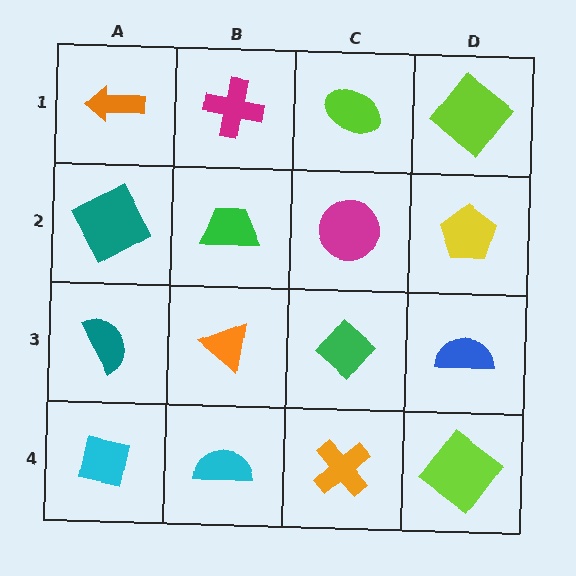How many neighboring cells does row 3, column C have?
4.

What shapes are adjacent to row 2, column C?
A lime ellipse (row 1, column C), a green diamond (row 3, column C), a green trapezoid (row 2, column B), a yellow pentagon (row 2, column D).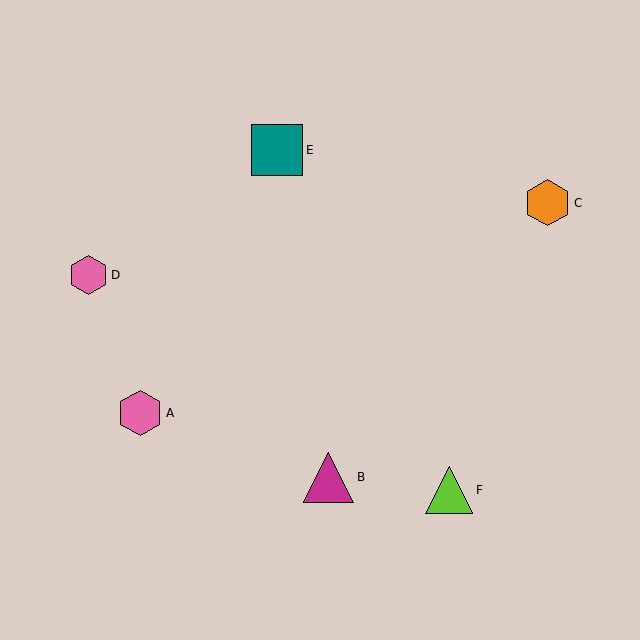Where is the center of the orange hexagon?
The center of the orange hexagon is at (548, 203).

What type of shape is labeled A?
Shape A is a pink hexagon.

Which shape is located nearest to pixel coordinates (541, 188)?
The orange hexagon (labeled C) at (548, 203) is nearest to that location.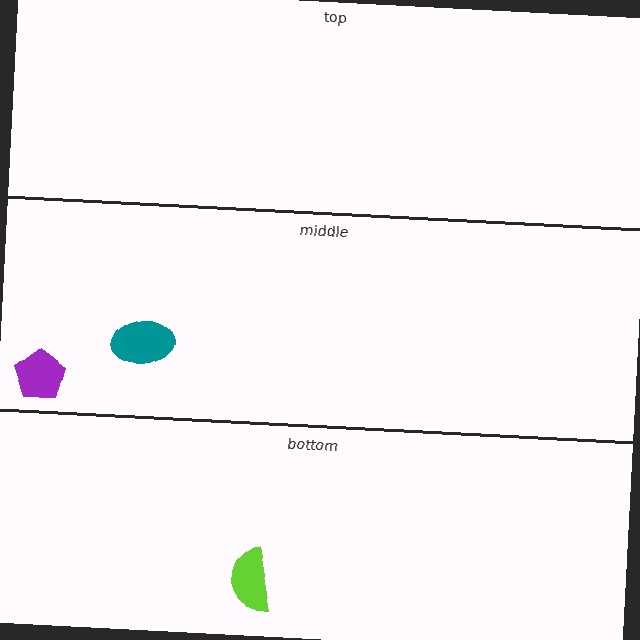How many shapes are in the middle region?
2.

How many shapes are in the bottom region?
1.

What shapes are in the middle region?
The purple pentagon, the teal ellipse.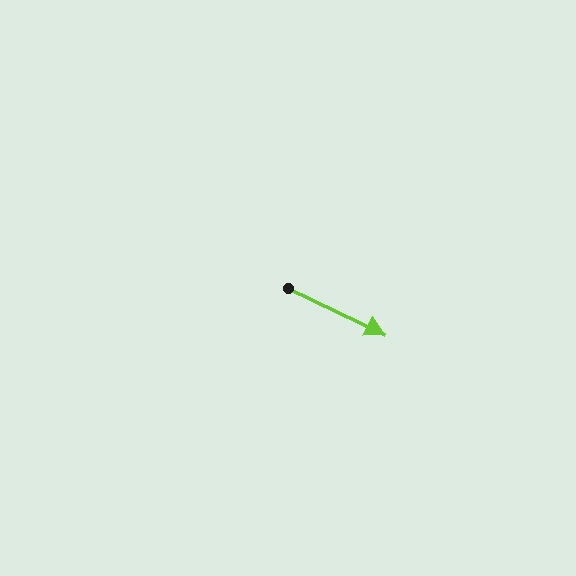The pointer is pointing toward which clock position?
Roughly 4 o'clock.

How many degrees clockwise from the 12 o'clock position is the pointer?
Approximately 116 degrees.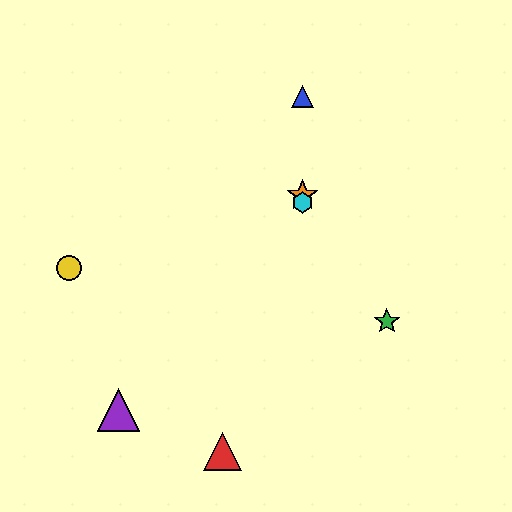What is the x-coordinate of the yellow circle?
The yellow circle is at x≈69.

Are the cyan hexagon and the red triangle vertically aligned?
No, the cyan hexagon is at x≈302 and the red triangle is at x≈223.